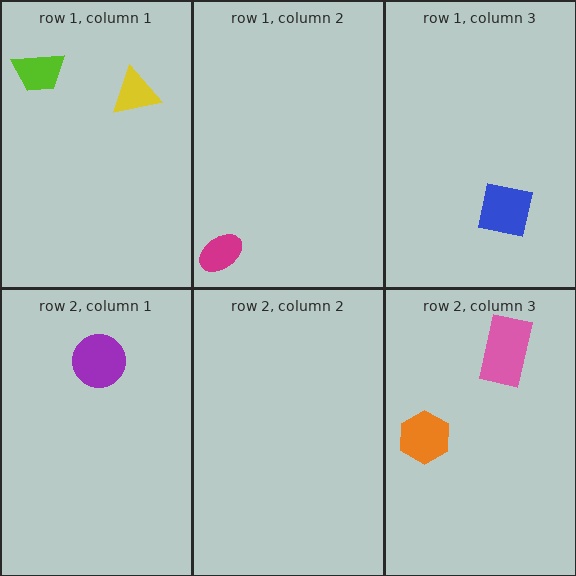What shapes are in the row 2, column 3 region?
The orange hexagon, the pink rectangle.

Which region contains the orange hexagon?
The row 2, column 3 region.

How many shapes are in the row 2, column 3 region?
2.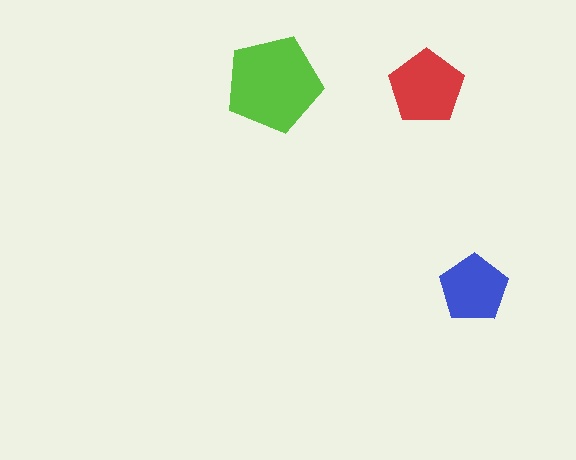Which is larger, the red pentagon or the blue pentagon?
The red one.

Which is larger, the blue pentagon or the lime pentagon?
The lime one.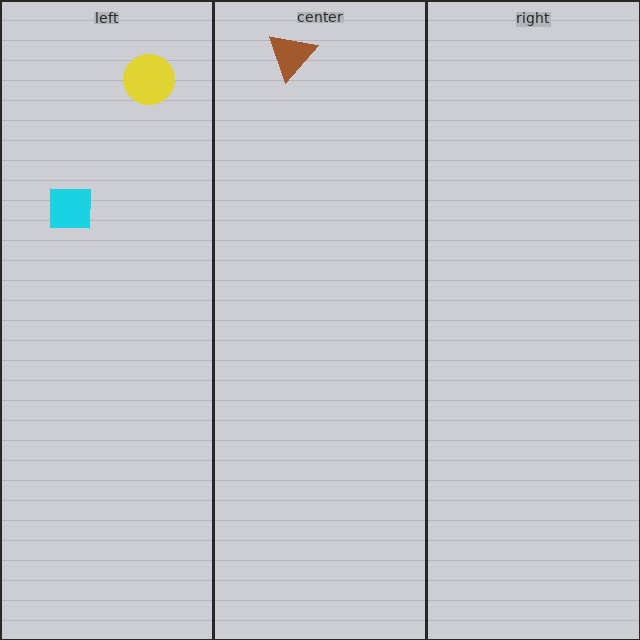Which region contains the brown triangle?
The center region.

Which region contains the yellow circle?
The left region.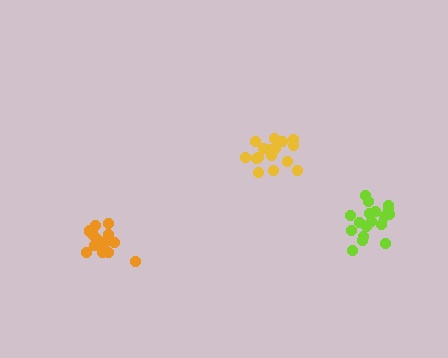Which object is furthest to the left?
The orange cluster is leftmost.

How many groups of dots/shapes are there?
There are 3 groups.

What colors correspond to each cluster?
The clusters are colored: orange, yellow, lime.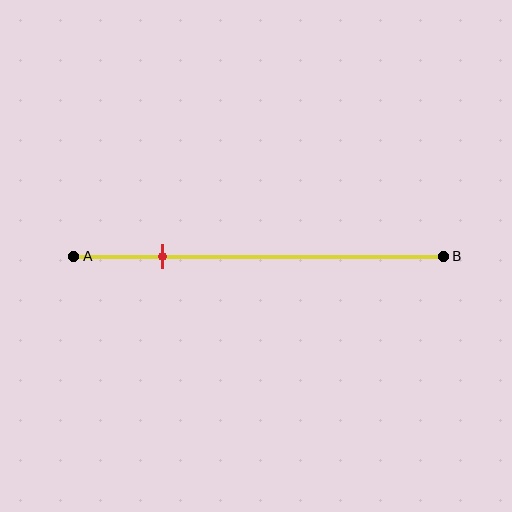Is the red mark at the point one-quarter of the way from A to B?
Yes, the mark is approximately at the one-quarter point.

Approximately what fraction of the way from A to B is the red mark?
The red mark is approximately 25% of the way from A to B.